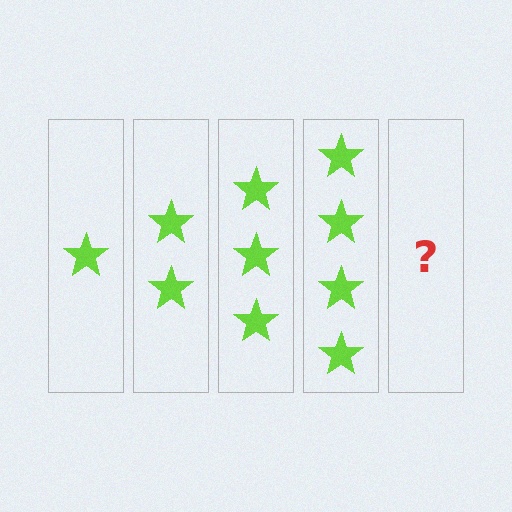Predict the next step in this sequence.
The next step is 5 stars.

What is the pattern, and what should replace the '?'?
The pattern is that each step adds one more star. The '?' should be 5 stars.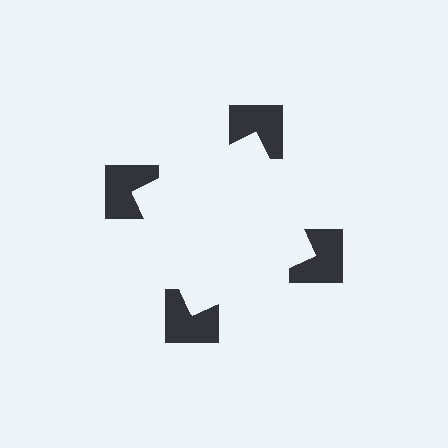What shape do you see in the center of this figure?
An illusory square — its edges are inferred from the aligned wedge cuts in the notched squares, not physically drawn.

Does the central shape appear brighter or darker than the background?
It typically appears slightly brighter than the background, even though no actual brightness change is drawn.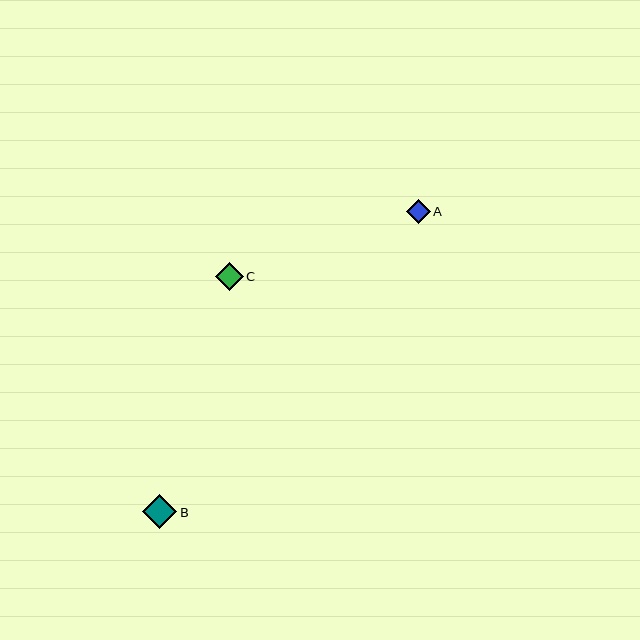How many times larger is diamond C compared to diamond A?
Diamond C is approximately 1.2 times the size of diamond A.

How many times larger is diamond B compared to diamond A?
Diamond B is approximately 1.5 times the size of diamond A.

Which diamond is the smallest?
Diamond A is the smallest with a size of approximately 23 pixels.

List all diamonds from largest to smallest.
From largest to smallest: B, C, A.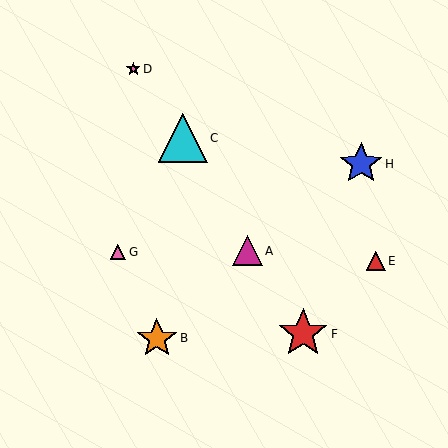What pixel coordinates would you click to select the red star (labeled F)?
Click at (303, 334) to select the red star F.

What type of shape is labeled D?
Shape D is a pink star.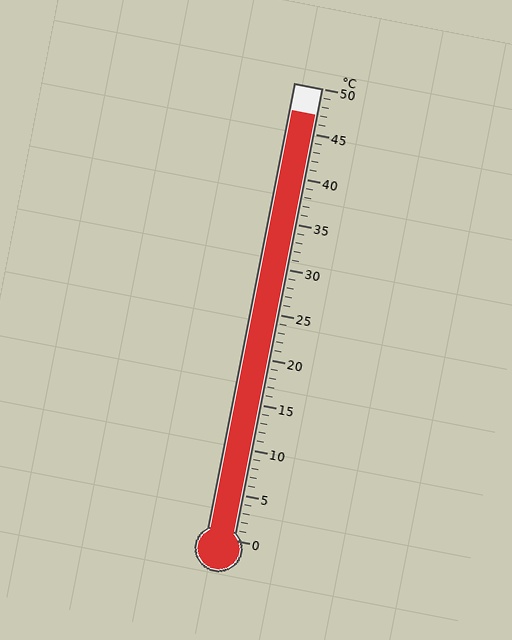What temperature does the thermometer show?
The thermometer shows approximately 47°C.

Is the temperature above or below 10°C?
The temperature is above 10°C.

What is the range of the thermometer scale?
The thermometer scale ranges from 0°C to 50°C.